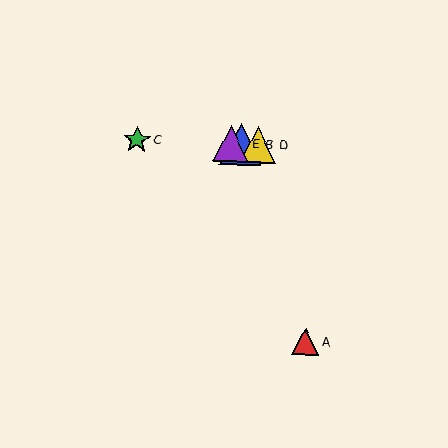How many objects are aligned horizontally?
4 objects (B, C, D, E) are aligned horizontally.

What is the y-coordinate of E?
Object E is at y≈144.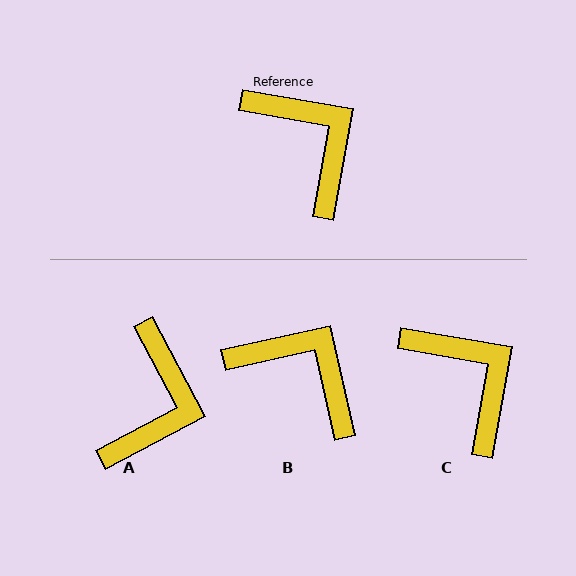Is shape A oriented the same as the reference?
No, it is off by about 52 degrees.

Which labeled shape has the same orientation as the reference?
C.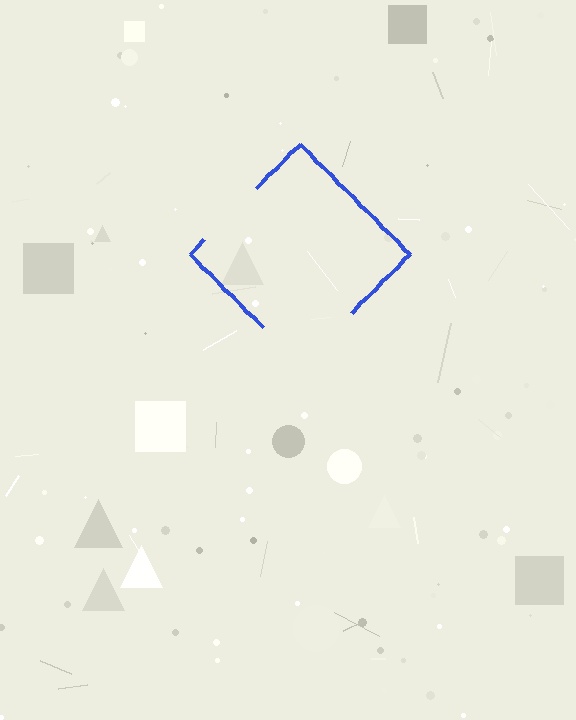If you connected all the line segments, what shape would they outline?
They would outline a diamond.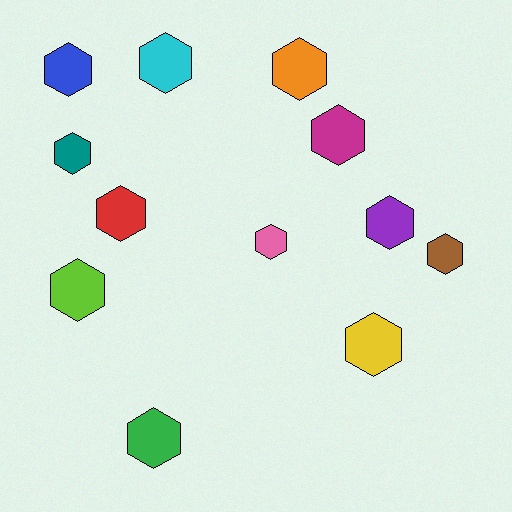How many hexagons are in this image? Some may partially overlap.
There are 12 hexagons.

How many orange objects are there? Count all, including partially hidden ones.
There is 1 orange object.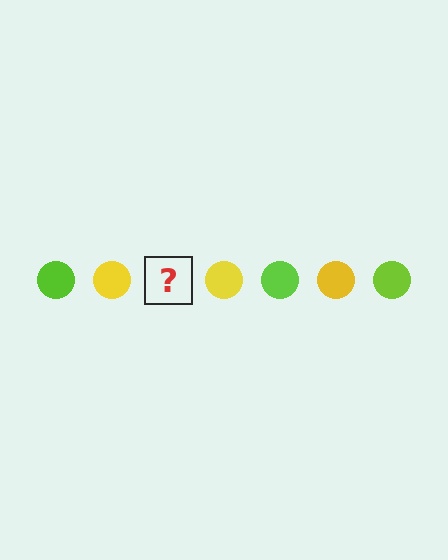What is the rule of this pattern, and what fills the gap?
The rule is that the pattern cycles through lime, yellow circles. The gap should be filled with a lime circle.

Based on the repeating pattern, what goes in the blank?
The blank should be a lime circle.